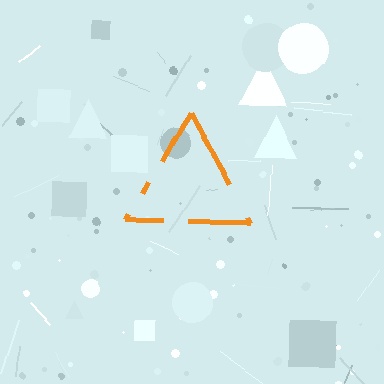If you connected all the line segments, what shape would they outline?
They would outline a triangle.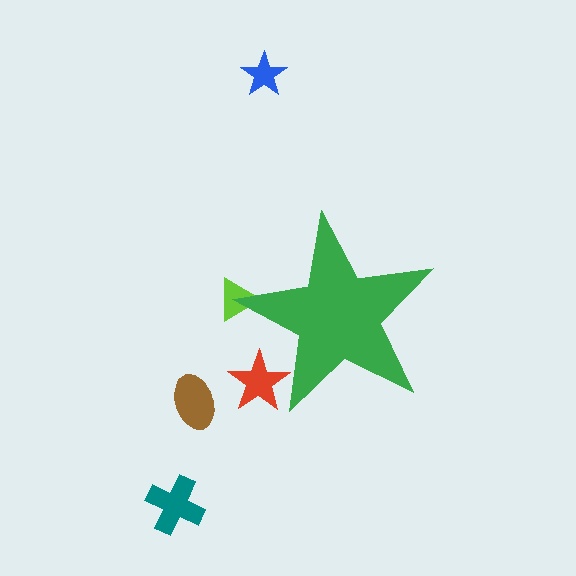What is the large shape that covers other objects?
A green star.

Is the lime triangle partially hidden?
Yes, the lime triangle is partially hidden behind the green star.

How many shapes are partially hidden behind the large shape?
2 shapes are partially hidden.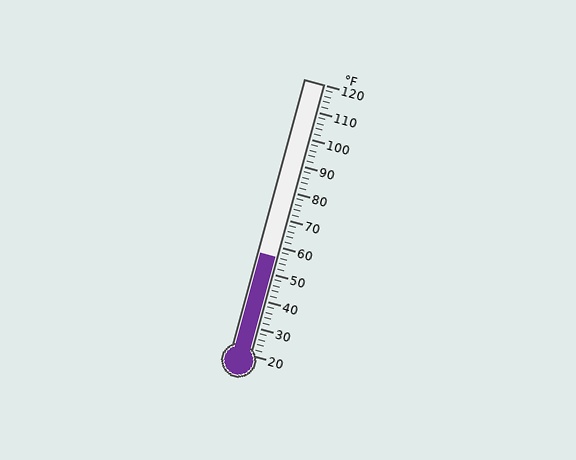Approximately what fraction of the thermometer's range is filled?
The thermometer is filled to approximately 35% of its range.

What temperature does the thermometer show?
The thermometer shows approximately 56°F.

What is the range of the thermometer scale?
The thermometer scale ranges from 20°F to 120°F.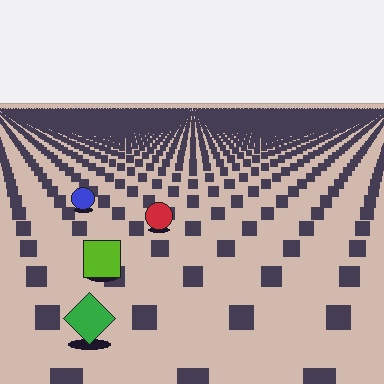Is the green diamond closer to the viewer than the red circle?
Yes. The green diamond is closer — you can tell from the texture gradient: the ground texture is coarser near it.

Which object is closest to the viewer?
The green diamond is closest. The texture marks near it are larger and more spread out.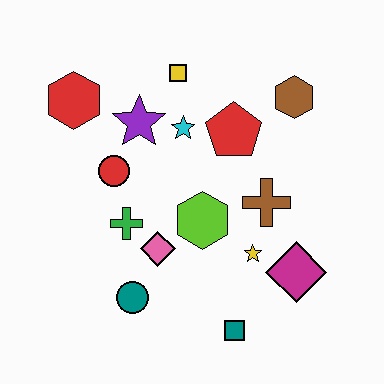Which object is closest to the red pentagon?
The cyan star is closest to the red pentagon.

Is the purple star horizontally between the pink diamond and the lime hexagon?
No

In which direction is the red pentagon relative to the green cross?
The red pentagon is to the right of the green cross.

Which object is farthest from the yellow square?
The teal square is farthest from the yellow square.